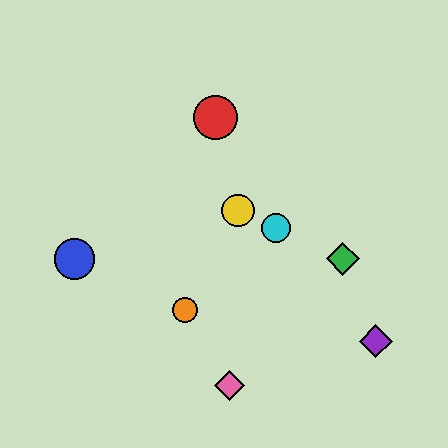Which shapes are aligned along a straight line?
The green diamond, the yellow circle, the cyan circle are aligned along a straight line.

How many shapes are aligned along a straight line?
3 shapes (the green diamond, the yellow circle, the cyan circle) are aligned along a straight line.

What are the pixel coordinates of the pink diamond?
The pink diamond is at (230, 385).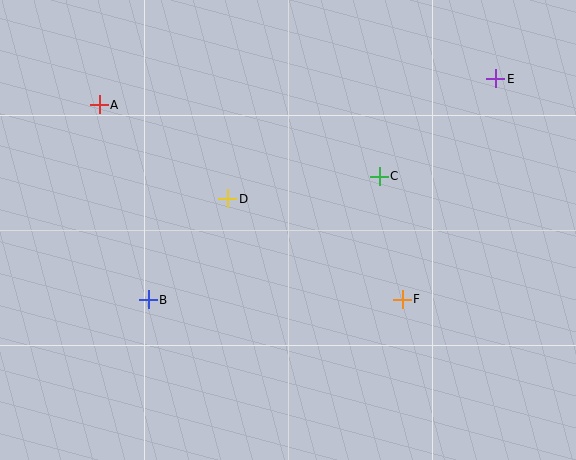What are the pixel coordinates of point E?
Point E is at (496, 79).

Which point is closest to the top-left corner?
Point A is closest to the top-left corner.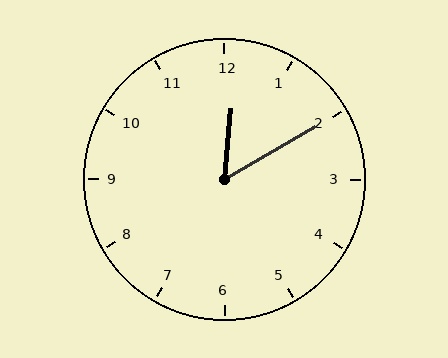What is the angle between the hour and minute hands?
Approximately 55 degrees.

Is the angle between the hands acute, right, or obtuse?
It is acute.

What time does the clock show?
12:10.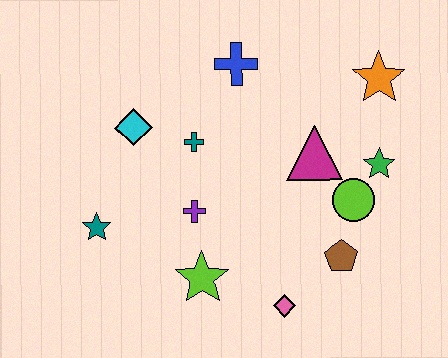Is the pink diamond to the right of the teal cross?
Yes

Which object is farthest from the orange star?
The teal star is farthest from the orange star.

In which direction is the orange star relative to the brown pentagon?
The orange star is above the brown pentagon.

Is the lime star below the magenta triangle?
Yes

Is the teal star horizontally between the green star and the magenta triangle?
No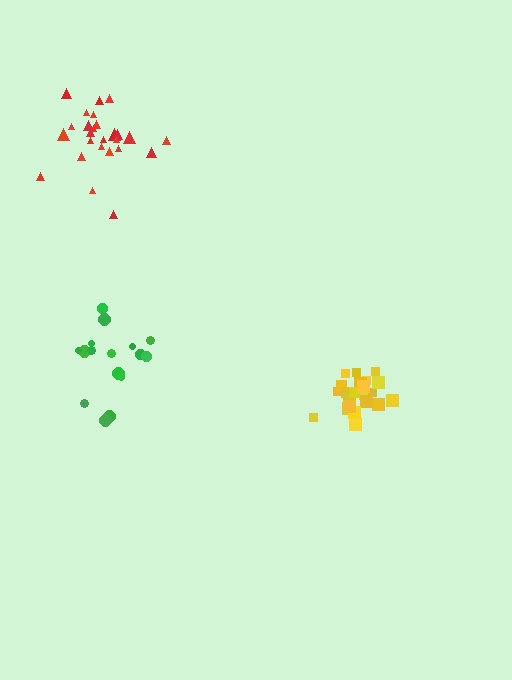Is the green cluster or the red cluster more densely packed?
Red.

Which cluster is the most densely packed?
Yellow.